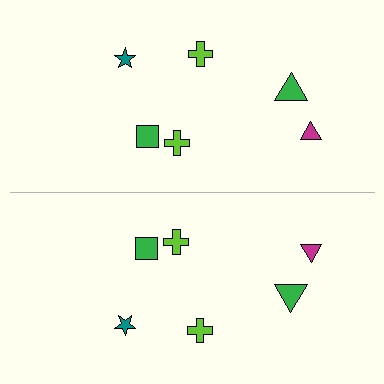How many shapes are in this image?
There are 12 shapes in this image.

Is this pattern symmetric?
Yes, this pattern has bilateral (reflection) symmetry.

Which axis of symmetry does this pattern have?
The pattern has a horizontal axis of symmetry running through the center of the image.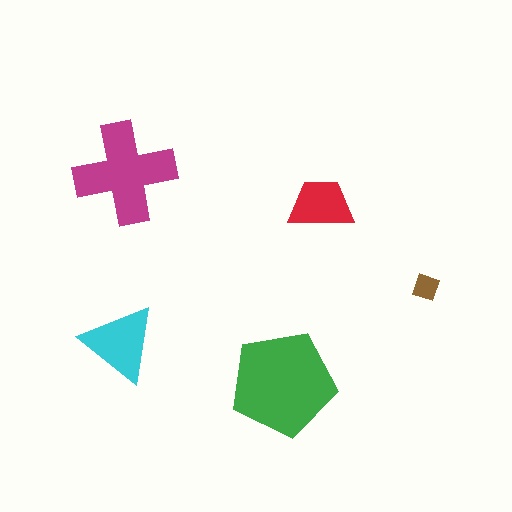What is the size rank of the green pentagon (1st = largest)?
1st.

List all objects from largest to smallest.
The green pentagon, the magenta cross, the cyan triangle, the red trapezoid, the brown diamond.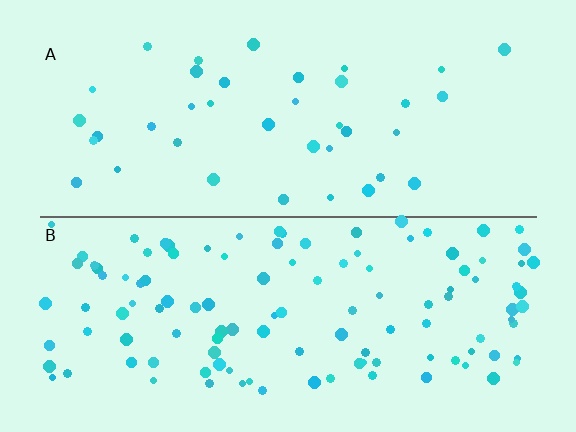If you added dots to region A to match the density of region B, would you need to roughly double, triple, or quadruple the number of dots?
Approximately triple.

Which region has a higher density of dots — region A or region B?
B (the bottom).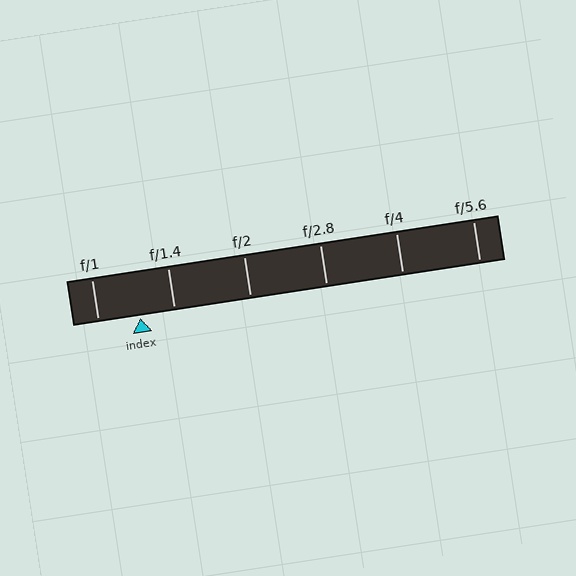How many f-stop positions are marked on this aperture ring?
There are 6 f-stop positions marked.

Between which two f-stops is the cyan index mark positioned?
The index mark is between f/1 and f/1.4.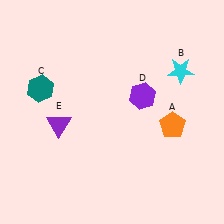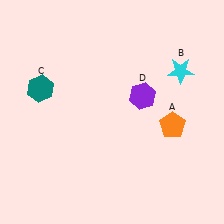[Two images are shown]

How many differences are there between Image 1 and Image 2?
There is 1 difference between the two images.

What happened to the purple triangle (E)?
The purple triangle (E) was removed in Image 2. It was in the bottom-left area of Image 1.